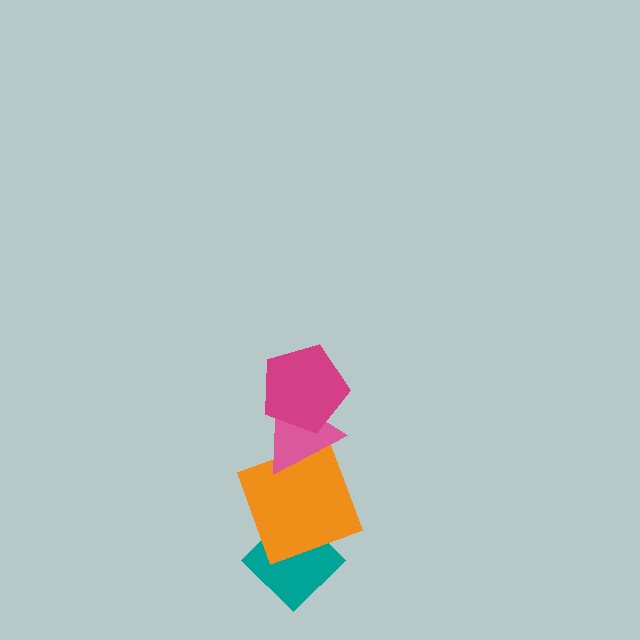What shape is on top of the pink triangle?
The magenta pentagon is on top of the pink triangle.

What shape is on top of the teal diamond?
The orange square is on top of the teal diamond.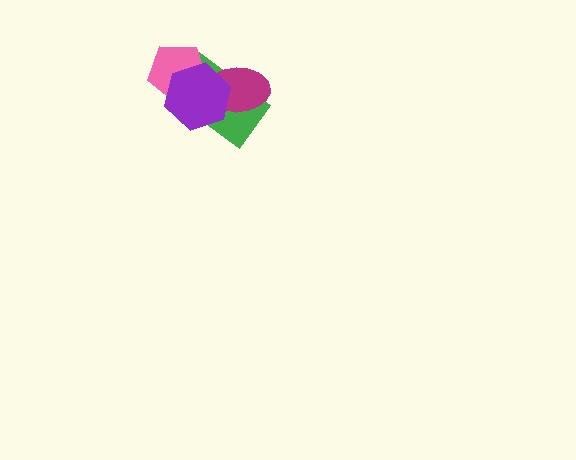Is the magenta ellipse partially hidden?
Yes, it is partially covered by another shape.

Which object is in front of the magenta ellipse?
The purple hexagon is in front of the magenta ellipse.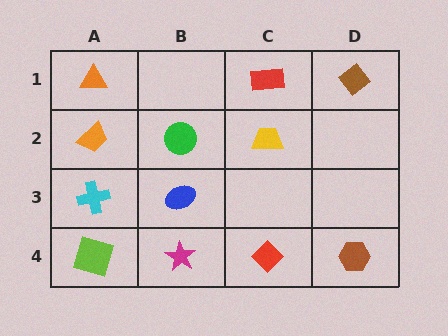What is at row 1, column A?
An orange triangle.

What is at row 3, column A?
A cyan cross.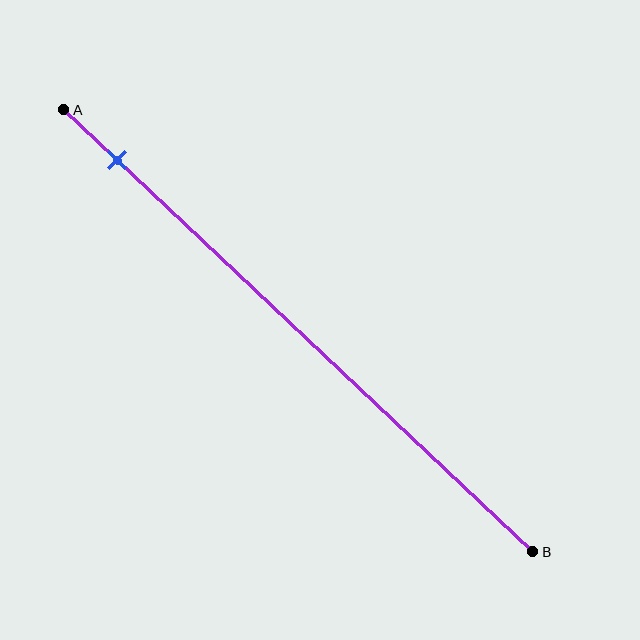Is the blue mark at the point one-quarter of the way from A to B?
No, the mark is at about 10% from A, not at the 25% one-quarter point.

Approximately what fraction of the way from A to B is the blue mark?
The blue mark is approximately 10% of the way from A to B.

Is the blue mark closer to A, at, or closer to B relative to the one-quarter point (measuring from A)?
The blue mark is closer to point A than the one-quarter point of segment AB.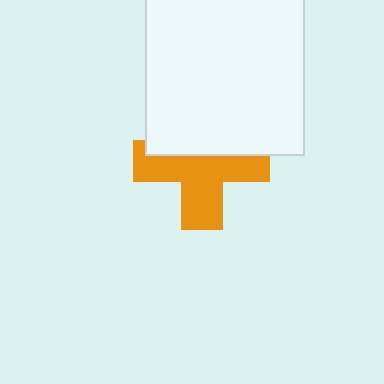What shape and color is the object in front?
The object in front is a white square.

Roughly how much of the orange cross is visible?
About half of it is visible (roughly 59%).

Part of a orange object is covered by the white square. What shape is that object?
It is a cross.